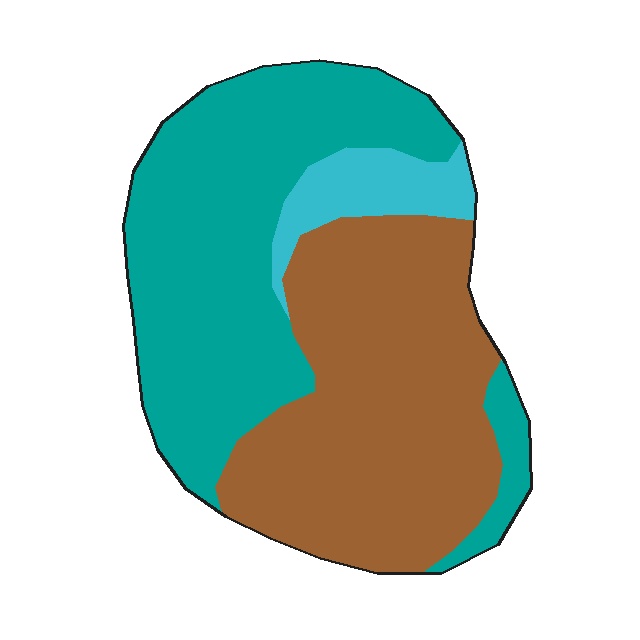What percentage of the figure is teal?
Teal covers about 45% of the figure.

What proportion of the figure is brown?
Brown takes up between a quarter and a half of the figure.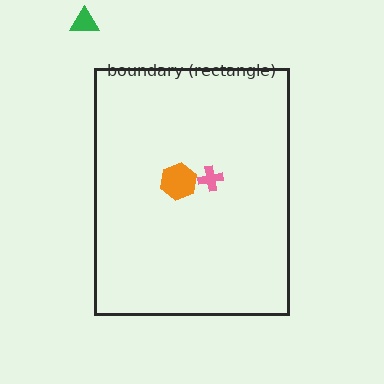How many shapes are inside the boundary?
2 inside, 1 outside.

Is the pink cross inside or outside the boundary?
Inside.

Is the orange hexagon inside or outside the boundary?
Inside.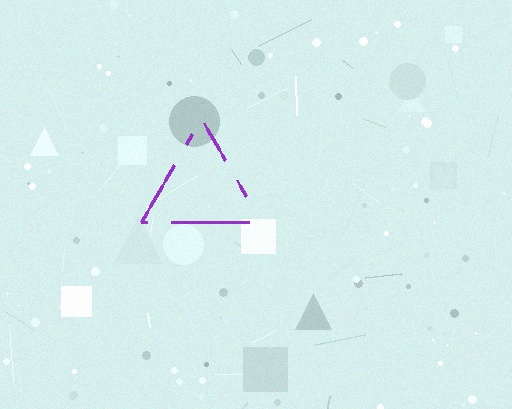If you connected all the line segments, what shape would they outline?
They would outline a triangle.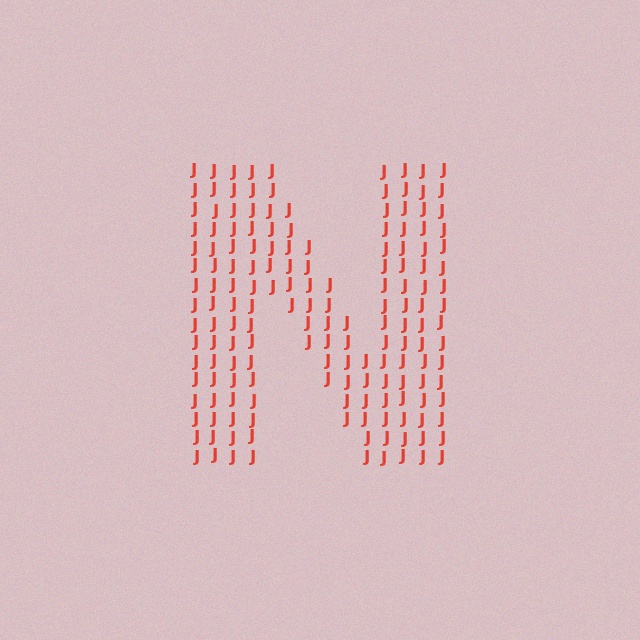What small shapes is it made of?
It is made of small letter J's.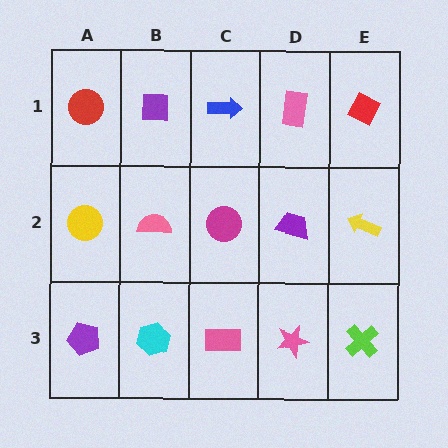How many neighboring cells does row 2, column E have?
3.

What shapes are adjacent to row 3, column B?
A pink semicircle (row 2, column B), a purple pentagon (row 3, column A), a pink rectangle (row 3, column C).